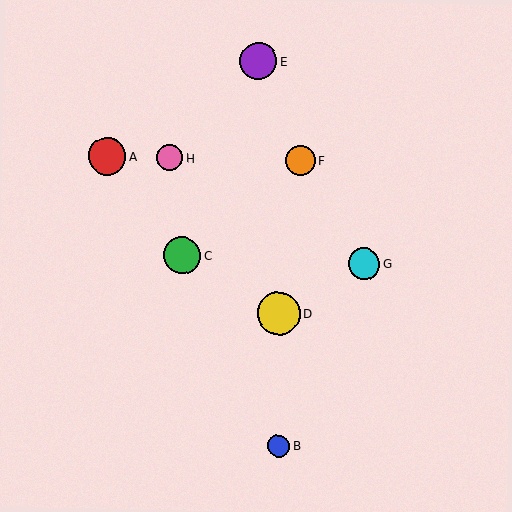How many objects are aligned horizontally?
3 objects (A, F, H) are aligned horizontally.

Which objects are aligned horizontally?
Objects A, F, H are aligned horizontally.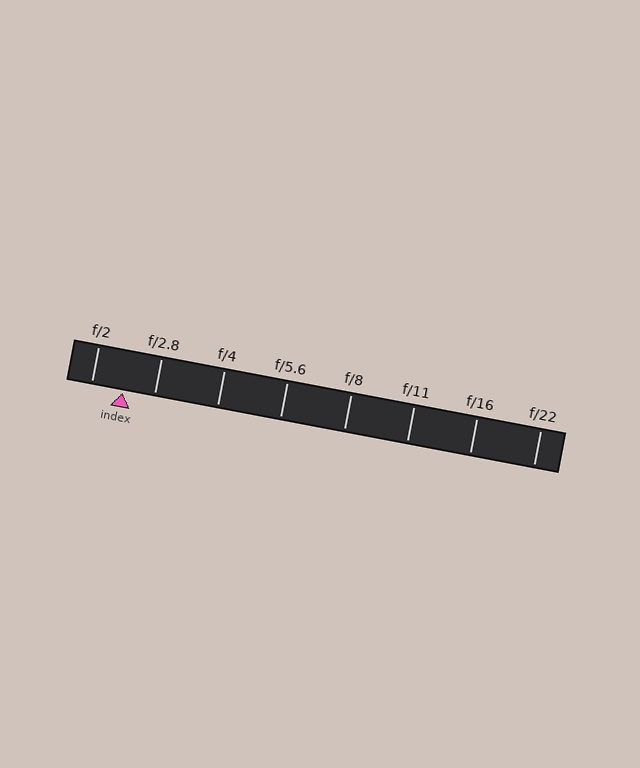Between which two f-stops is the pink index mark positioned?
The index mark is between f/2 and f/2.8.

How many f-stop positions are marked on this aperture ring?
There are 8 f-stop positions marked.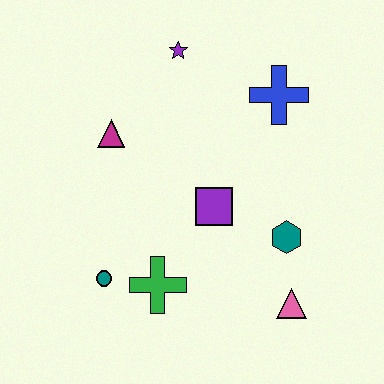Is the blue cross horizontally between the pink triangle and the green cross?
Yes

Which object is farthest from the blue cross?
The teal circle is farthest from the blue cross.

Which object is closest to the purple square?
The teal hexagon is closest to the purple square.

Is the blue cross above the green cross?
Yes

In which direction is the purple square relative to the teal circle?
The purple square is to the right of the teal circle.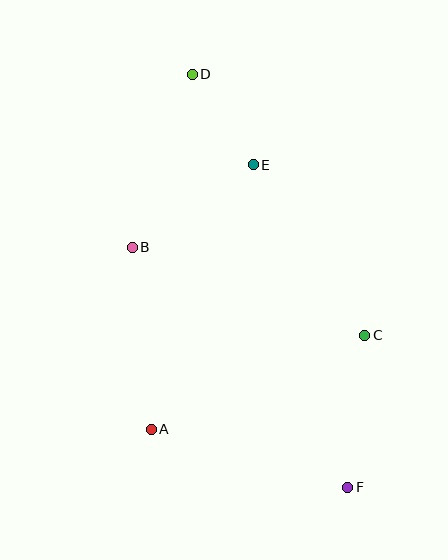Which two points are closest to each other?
Points D and E are closest to each other.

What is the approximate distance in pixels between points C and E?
The distance between C and E is approximately 204 pixels.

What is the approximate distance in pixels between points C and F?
The distance between C and F is approximately 153 pixels.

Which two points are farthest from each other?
Points D and F are farthest from each other.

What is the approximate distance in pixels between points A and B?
The distance between A and B is approximately 183 pixels.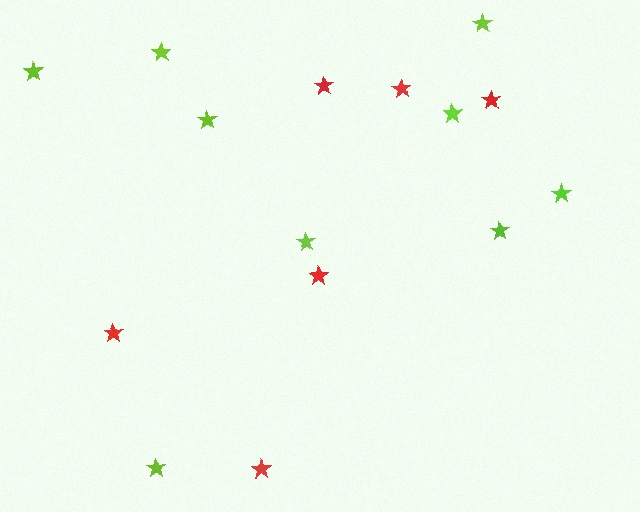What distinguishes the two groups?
There are 2 groups: one group of lime stars (9) and one group of red stars (6).